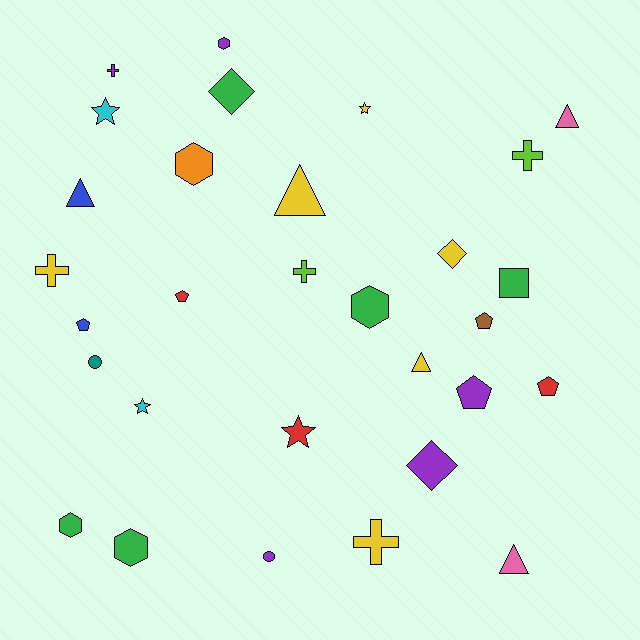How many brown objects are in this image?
There is 1 brown object.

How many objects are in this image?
There are 30 objects.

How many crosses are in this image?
There are 5 crosses.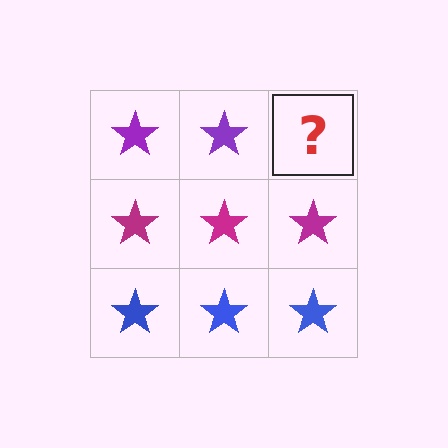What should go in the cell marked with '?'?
The missing cell should contain a purple star.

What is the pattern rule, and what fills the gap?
The rule is that each row has a consistent color. The gap should be filled with a purple star.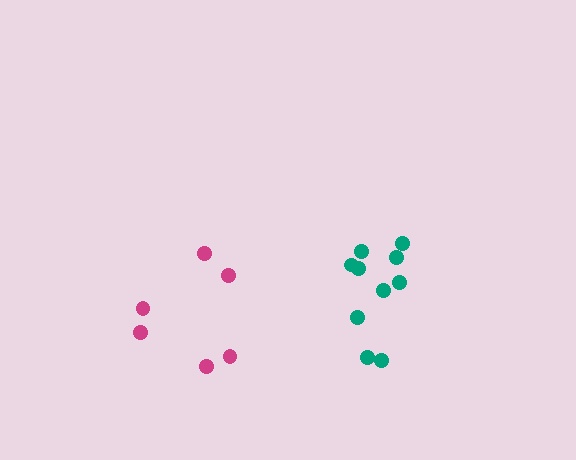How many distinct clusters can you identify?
There are 2 distinct clusters.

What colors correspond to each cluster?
The clusters are colored: teal, magenta.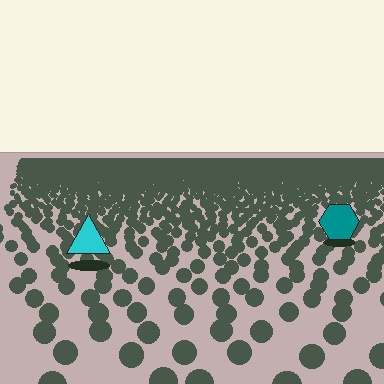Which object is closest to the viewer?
The cyan triangle is closest. The texture marks near it are larger and more spread out.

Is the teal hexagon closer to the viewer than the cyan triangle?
No. The cyan triangle is closer — you can tell from the texture gradient: the ground texture is coarser near it.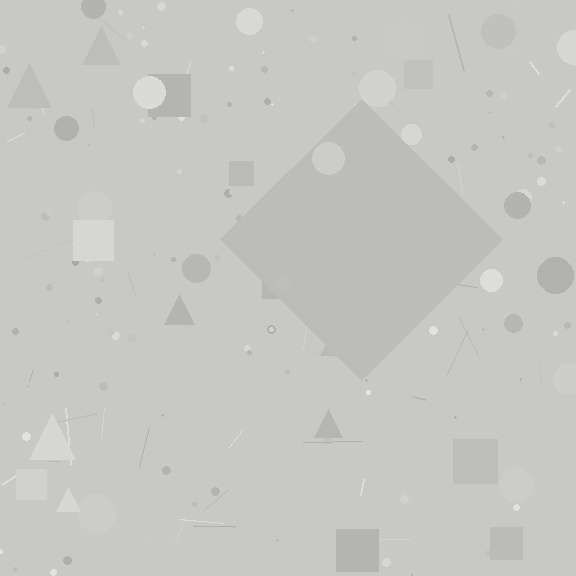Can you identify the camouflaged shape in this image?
The camouflaged shape is a diamond.